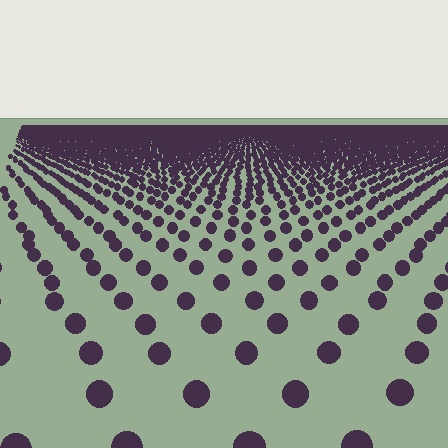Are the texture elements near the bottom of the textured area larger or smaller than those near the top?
Larger. Near the bottom, elements are closer to the viewer and appear at a bigger on-screen size.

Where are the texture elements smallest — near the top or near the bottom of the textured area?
Near the top.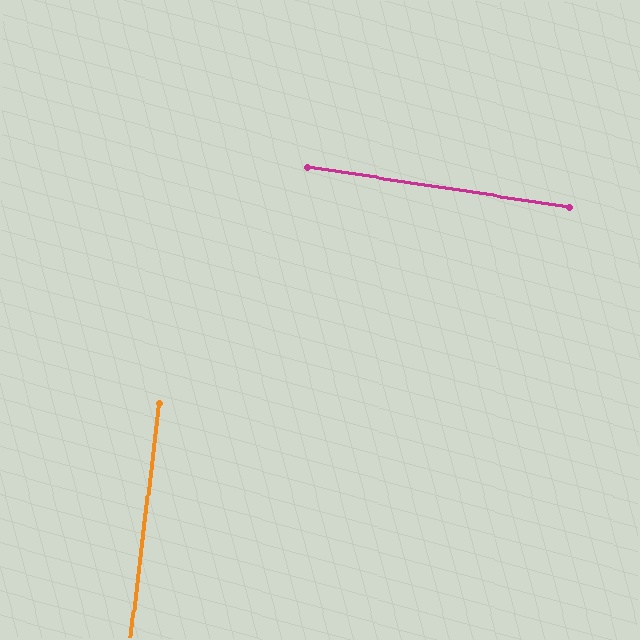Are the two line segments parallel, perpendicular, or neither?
Perpendicular — they meet at approximately 88°.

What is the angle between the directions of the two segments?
Approximately 88 degrees.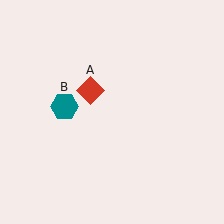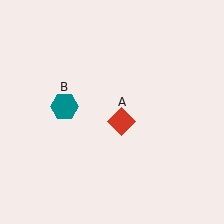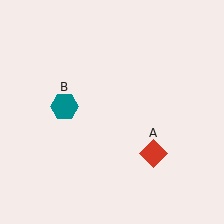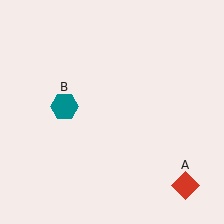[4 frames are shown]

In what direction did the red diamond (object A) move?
The red diamond (object A) moved down and to the right.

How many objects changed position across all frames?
1 object changed position: red diamond (object A).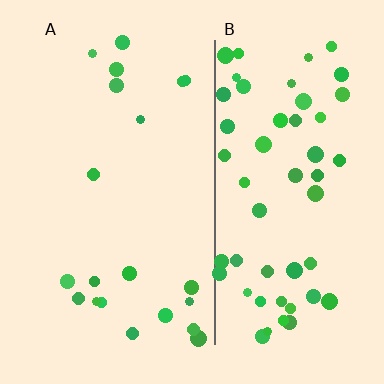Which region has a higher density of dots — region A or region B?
B (the right).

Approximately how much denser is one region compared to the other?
Approximately 2.7× — region B over region A.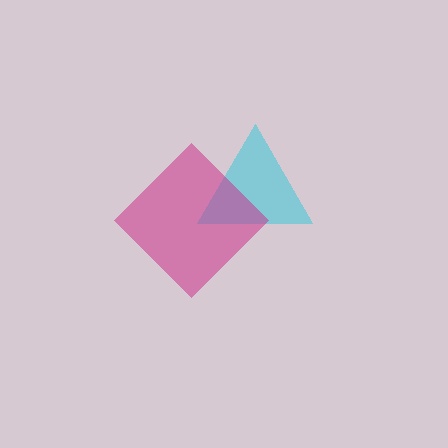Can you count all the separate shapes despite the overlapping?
Yes, there are 2 separate shapes.